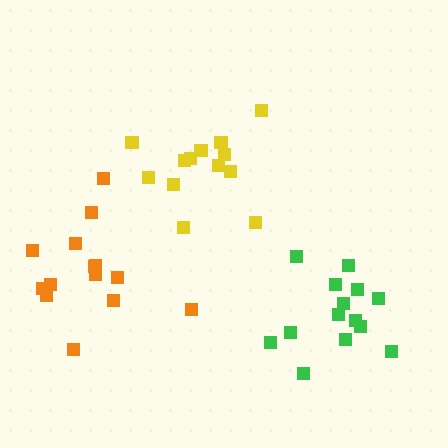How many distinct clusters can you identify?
There are 3 distinct clusters.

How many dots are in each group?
Group 1: 14 dots, Group 2: 14 dots, Group 3: 13 dots (41 total).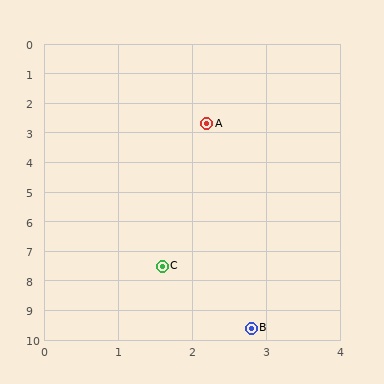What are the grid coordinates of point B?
Point B is at approximately (2.8, 9.6).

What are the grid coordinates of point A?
Point A is at approximately (2.2, 2.7).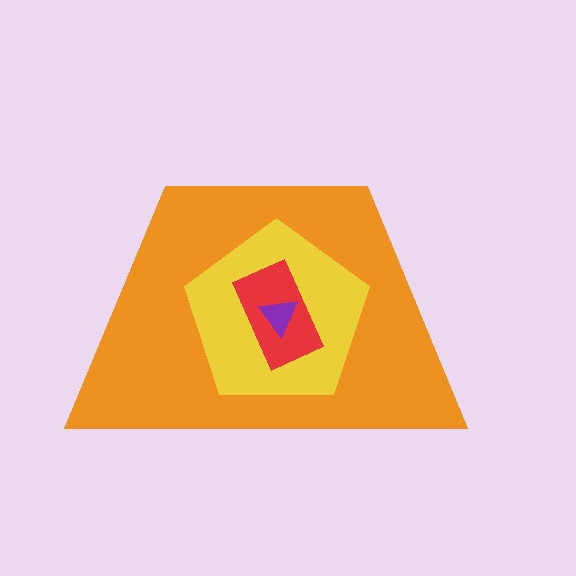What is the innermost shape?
The purple triangle.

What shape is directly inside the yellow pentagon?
The red rectangle.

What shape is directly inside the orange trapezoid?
The yellow pentagon.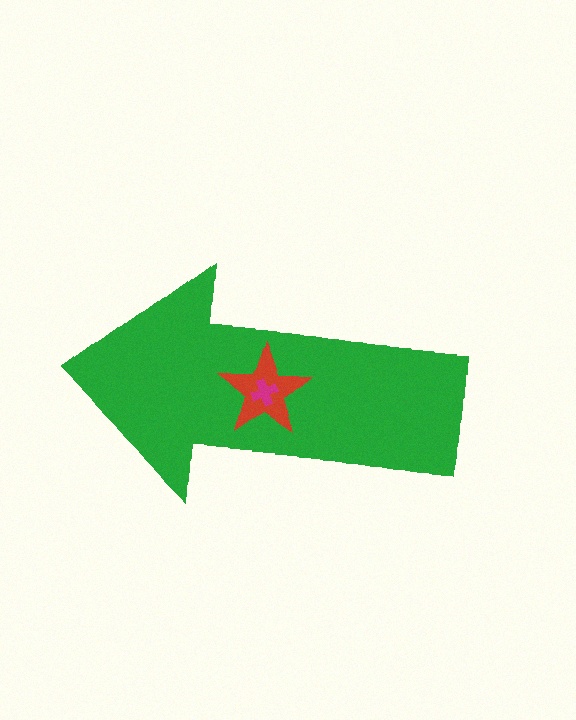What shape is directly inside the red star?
The magenta cross.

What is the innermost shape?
The magenta cross.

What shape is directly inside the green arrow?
The red star.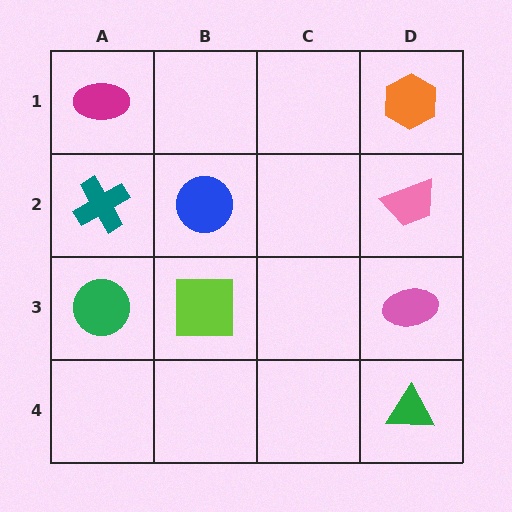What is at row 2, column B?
A blue circle.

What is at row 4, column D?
A green triangle.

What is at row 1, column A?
A magenta ellipse.